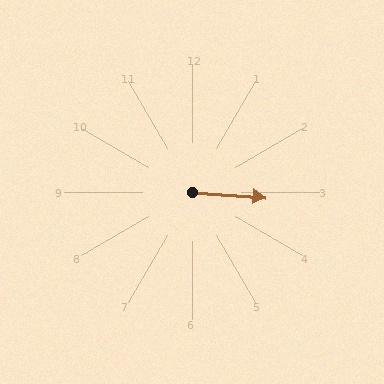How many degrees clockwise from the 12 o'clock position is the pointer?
Approximately 94 degrees.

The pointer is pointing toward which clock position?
Roughly 3 o'clock.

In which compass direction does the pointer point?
East.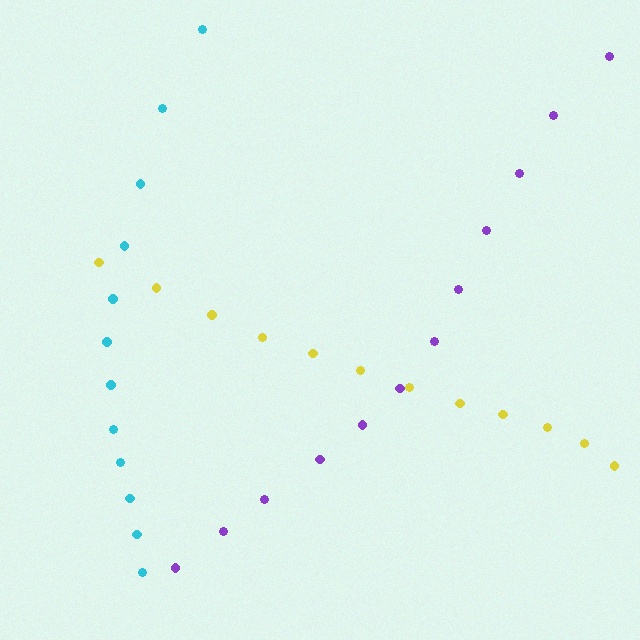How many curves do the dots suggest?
There are 3 distinct paths.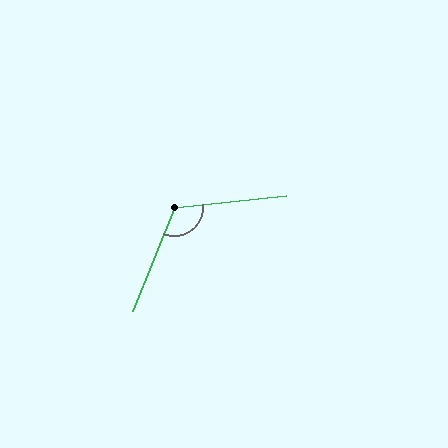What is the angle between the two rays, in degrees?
Approximately 119 degrees.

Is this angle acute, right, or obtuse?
It is obtuse.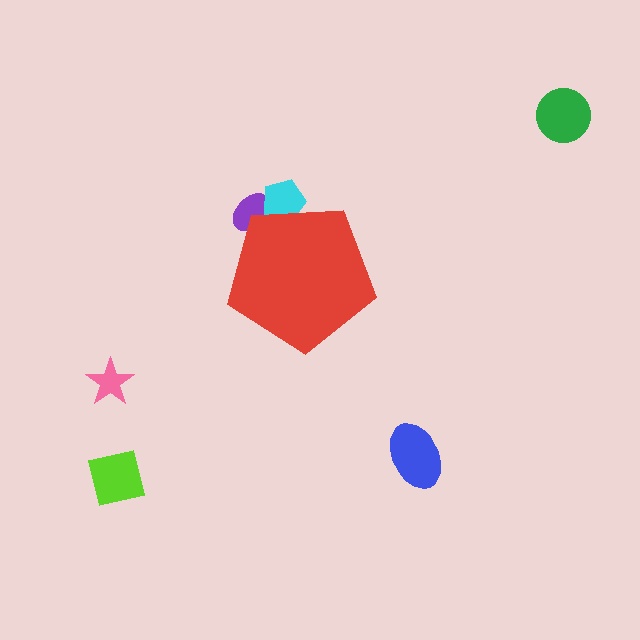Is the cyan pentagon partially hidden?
Yes, the cyan pentagon is partially hidden behind the red pentagon.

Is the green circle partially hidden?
No, the green circle is fully visible.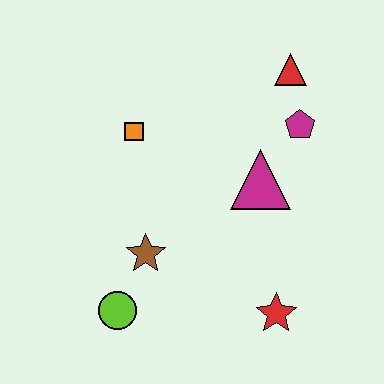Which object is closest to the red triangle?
The magenta pentagon is closest to the red triangle.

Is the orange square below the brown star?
No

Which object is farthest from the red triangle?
The lime circle is farthest from the red triangle.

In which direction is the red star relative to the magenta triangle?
The red star is below the magenta triangle.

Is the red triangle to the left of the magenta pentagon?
Yes